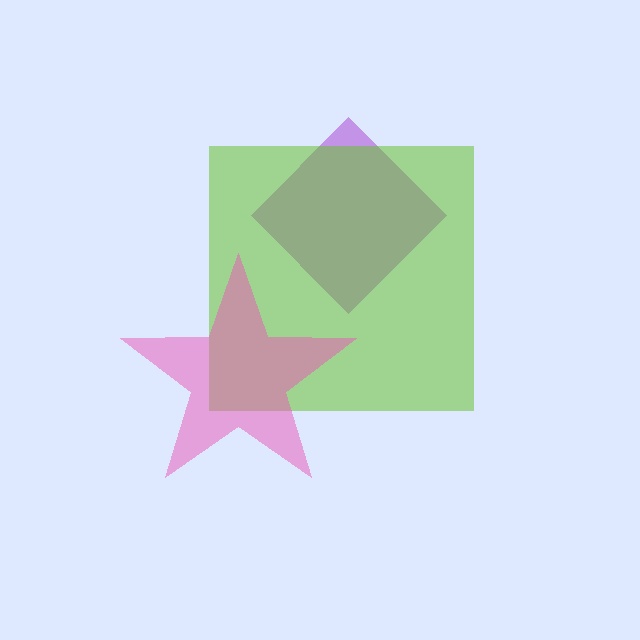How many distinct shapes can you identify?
There are 3 distinct shapes: a purple diamond, a lime square, a pink star.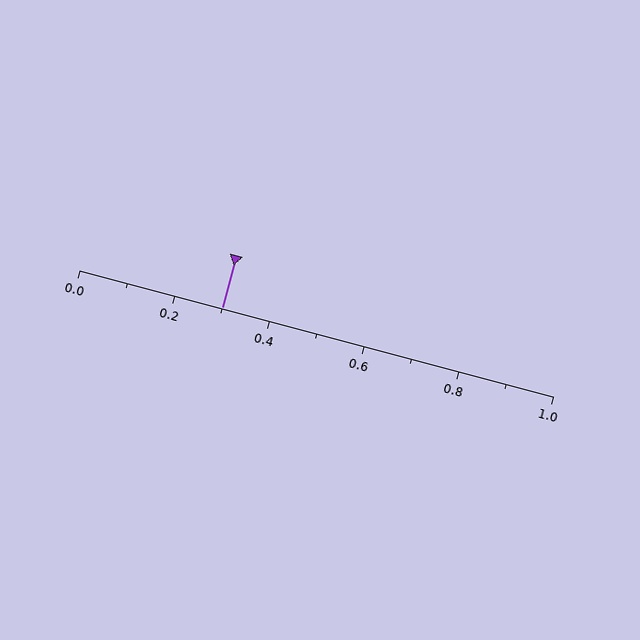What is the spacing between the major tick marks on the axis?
The major ticks are spaced 0.2 apart.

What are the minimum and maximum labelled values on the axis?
The axis runs from 0.0 to 1.0.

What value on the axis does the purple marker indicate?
The marker indicates approximately 0.3.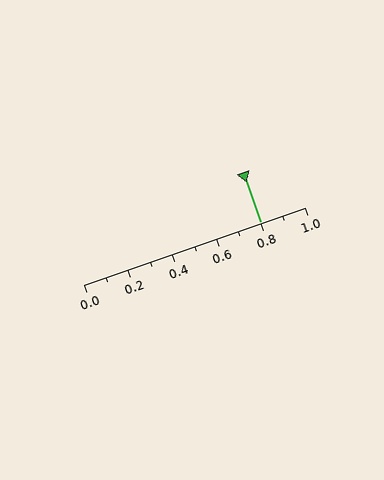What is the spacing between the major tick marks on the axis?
The major ticks are spaced 0.2 apart.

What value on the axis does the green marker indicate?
The marker indicates approximately 0.8.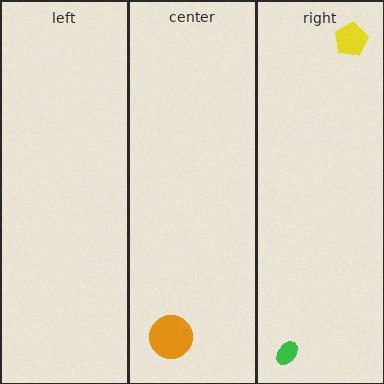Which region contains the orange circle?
The center region.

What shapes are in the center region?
The orange circle.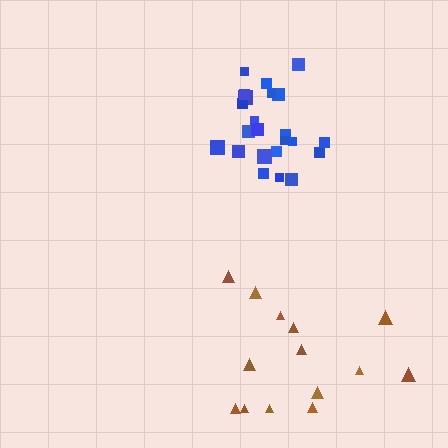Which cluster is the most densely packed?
Blue.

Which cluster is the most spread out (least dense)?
Brown.